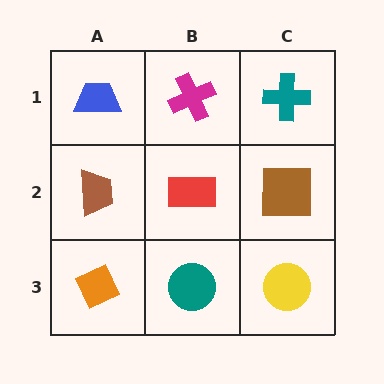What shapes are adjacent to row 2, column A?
A blue trapezoid (row 1, column A), an orange diamond (row 3, column A), a red rectangle (row 2, column B).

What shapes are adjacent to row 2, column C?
A teal cross (row 1, column C), a yellow circle (row 3, column C), a red rectangle (row 2, column B).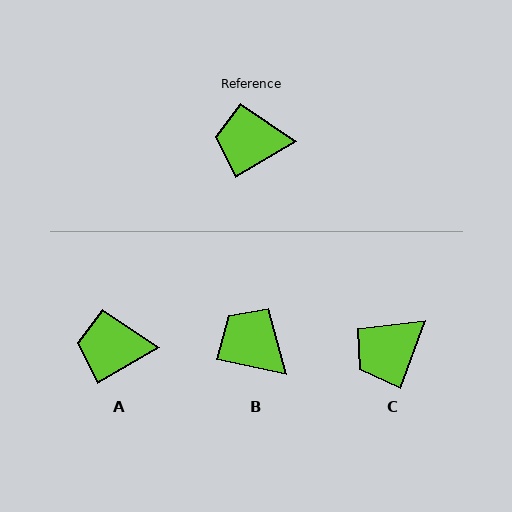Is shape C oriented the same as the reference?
No, it is off by about 40 degrees.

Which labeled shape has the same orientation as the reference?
A.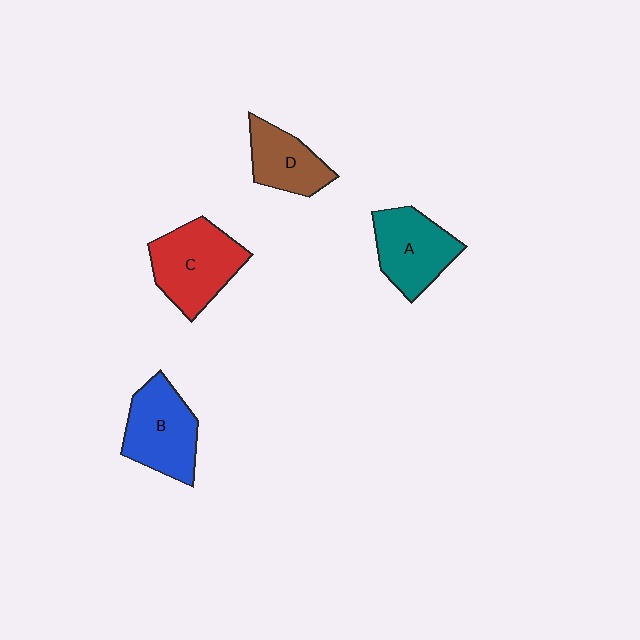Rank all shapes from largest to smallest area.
From largest to smallest: C (red), B (blue), A (teal), D (brown).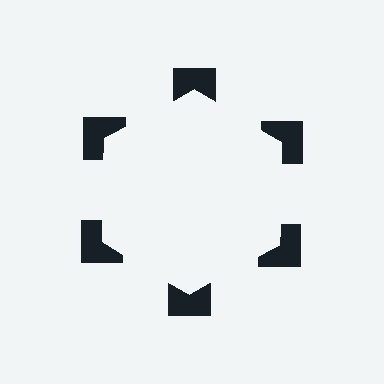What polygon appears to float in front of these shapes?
An illusory hexagon — its edges are inferred from the aligned wedge cuts in the notched squares, not physically drawn.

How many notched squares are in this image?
There are 6 — one at each vertex of the illusory hexagon.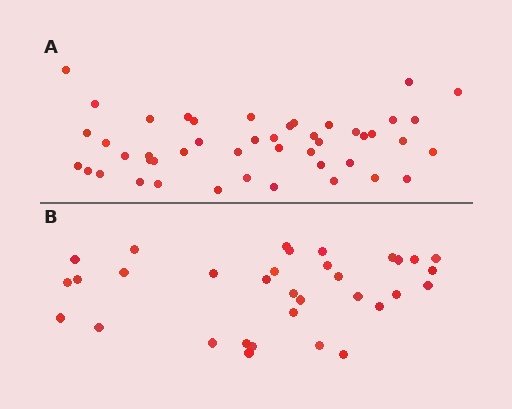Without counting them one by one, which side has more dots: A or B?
Region A (the top region) has more dots.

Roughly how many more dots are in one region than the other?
Region A has approximately 15 more dots than region B.